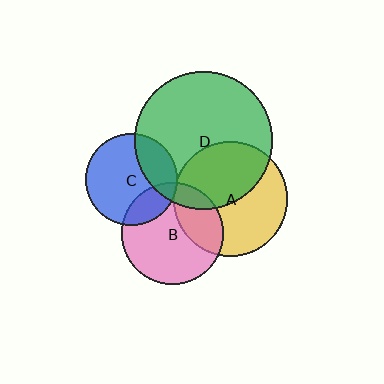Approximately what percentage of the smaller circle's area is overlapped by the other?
Approximately 45%.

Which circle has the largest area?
Circle D (green).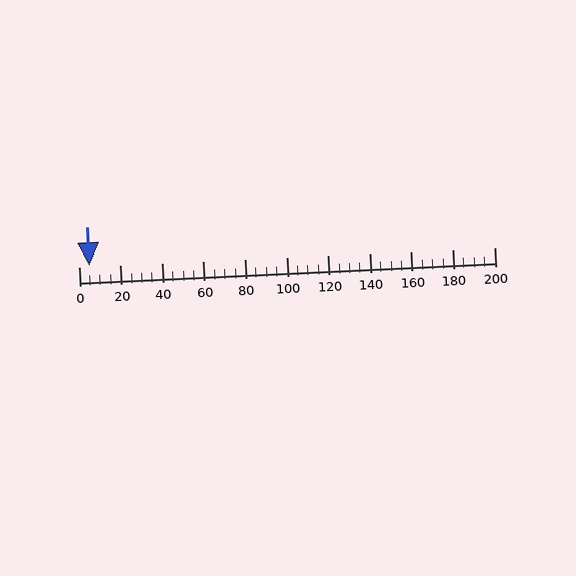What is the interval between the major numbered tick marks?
The major tick marks are spaced 20 units apart.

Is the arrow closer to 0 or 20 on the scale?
The arrow is closer to 0.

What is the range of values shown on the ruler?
The ruler shows values from 0 to 200.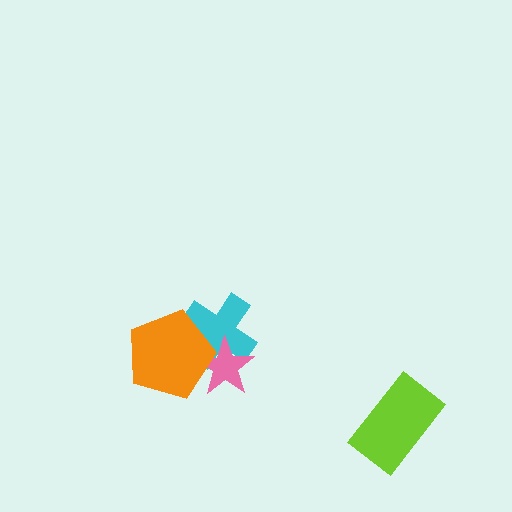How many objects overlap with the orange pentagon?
2 objects overlap with the orange pentagon.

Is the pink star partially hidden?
Yes, it is partially covered by another shape.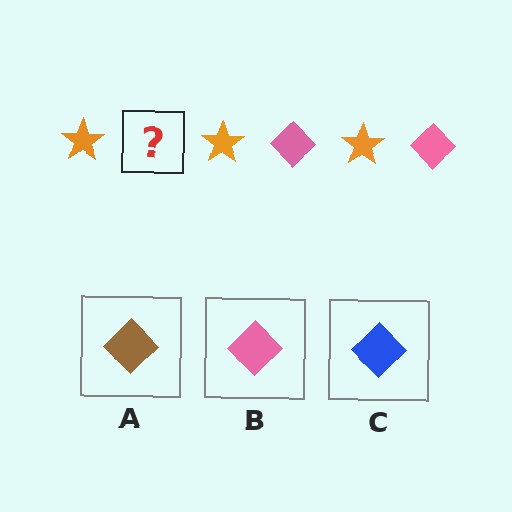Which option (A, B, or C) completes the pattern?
B.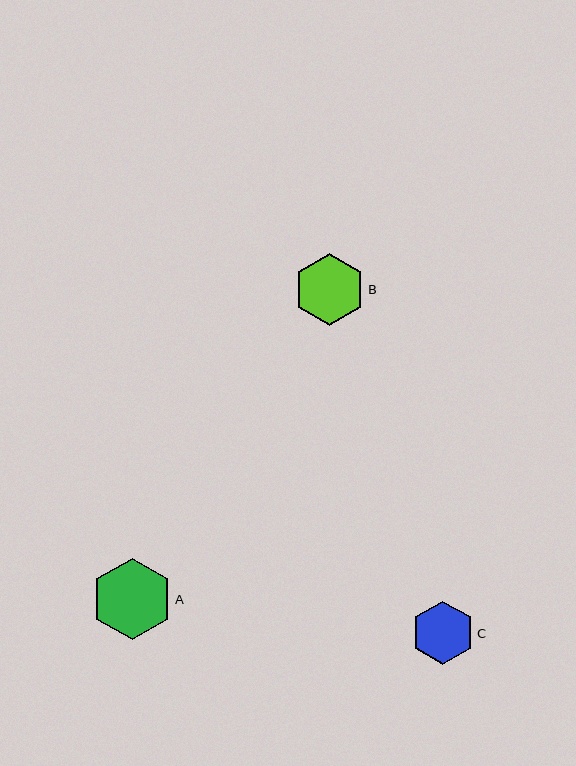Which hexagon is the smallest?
Hexagon C is the smallest with a size of approximately 63 pixels.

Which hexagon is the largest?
Hexagon A is the largest with a size of approximately 81 pixels.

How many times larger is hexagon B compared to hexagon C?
Hexagon B is approximately 1.1 times the size of hexagon C.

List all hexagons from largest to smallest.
From largest to smallest: A, B, C.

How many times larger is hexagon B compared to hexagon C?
Hexagon B is approximately 1.1 times the size of hexagon C.